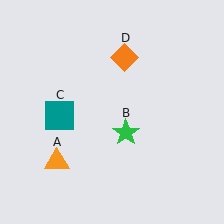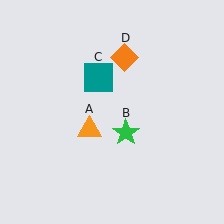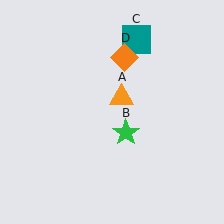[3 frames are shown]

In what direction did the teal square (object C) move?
The teal square (object C) moved up and to the right.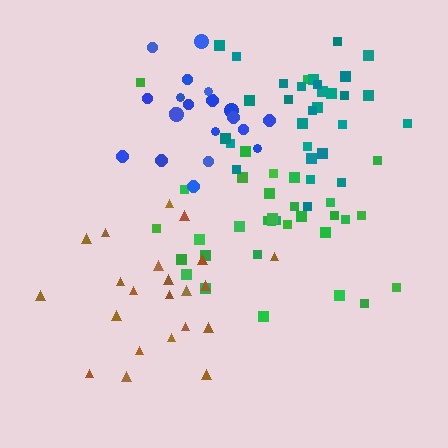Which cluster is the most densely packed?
Teal.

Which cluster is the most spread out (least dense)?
Brown.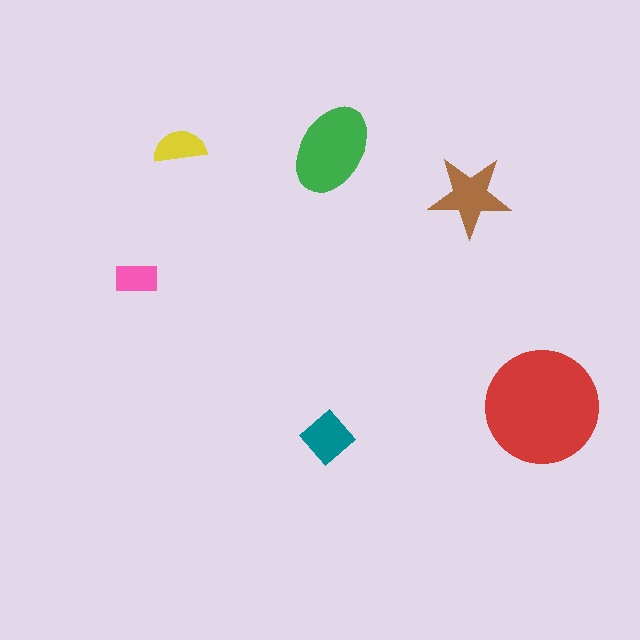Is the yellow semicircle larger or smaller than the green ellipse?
Smaller.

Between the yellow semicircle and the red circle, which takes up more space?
The red circle.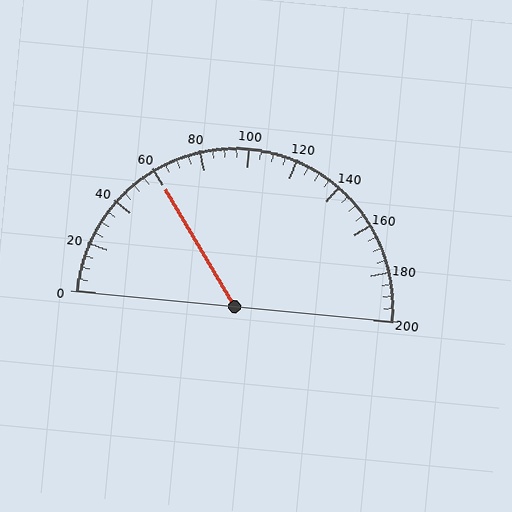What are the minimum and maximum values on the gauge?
The gauge ranges from 0 to 200.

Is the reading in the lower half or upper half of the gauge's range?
The reading is in the lower half of the range (0 to 200).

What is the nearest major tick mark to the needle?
The nearest major tick mark is 60.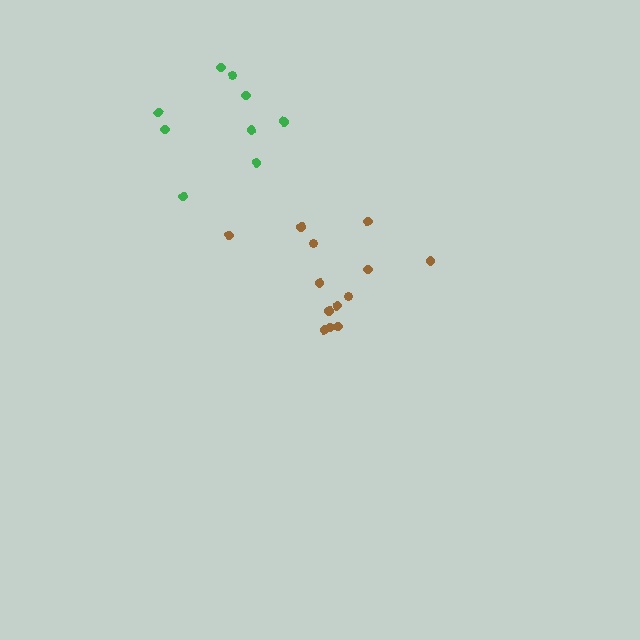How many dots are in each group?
Group 1: 13 dots, Group 2: 9 dots (22 total).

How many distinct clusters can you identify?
There are 2 distinct clusters.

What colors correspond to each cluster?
The clusters are colored: brown, green.